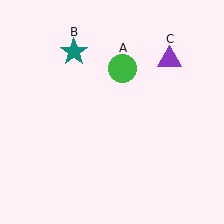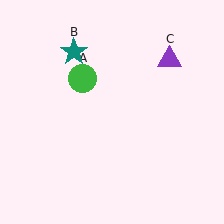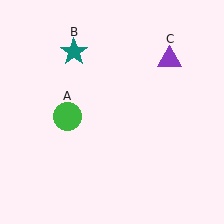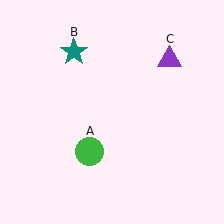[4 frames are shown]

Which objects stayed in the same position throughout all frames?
Teal star (object B) and purple triangle (object C) remained stationary.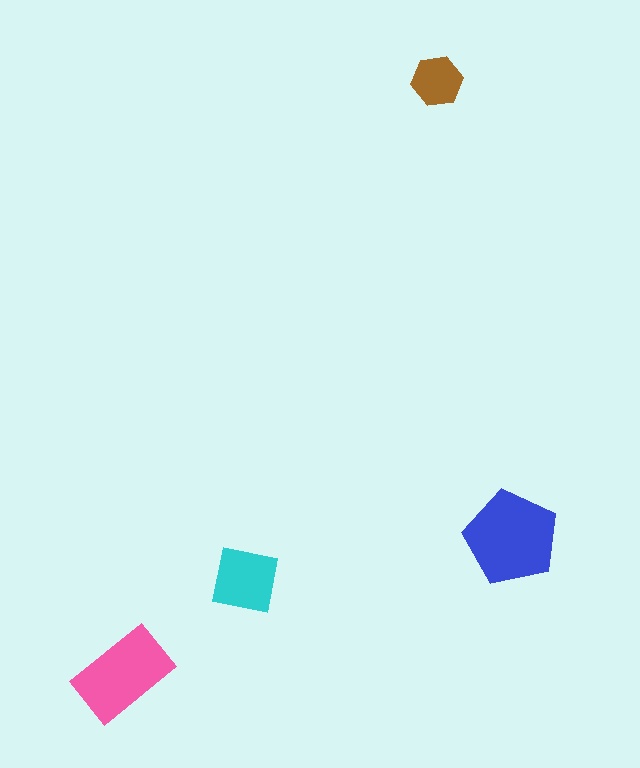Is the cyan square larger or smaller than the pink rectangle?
Smaller.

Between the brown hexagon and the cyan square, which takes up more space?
The cyan square.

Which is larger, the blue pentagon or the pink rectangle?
The blue pentagon.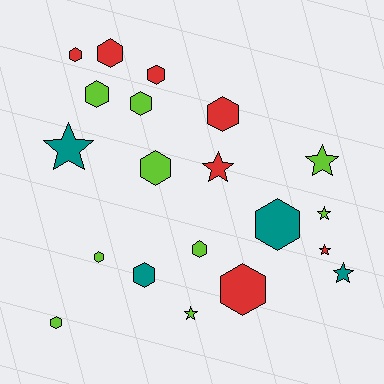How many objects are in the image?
There are 20 objects.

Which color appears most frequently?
Lime, with 9 objects.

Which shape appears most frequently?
Hexagon, with 13 objects.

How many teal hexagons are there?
There are 2 teal hexagons.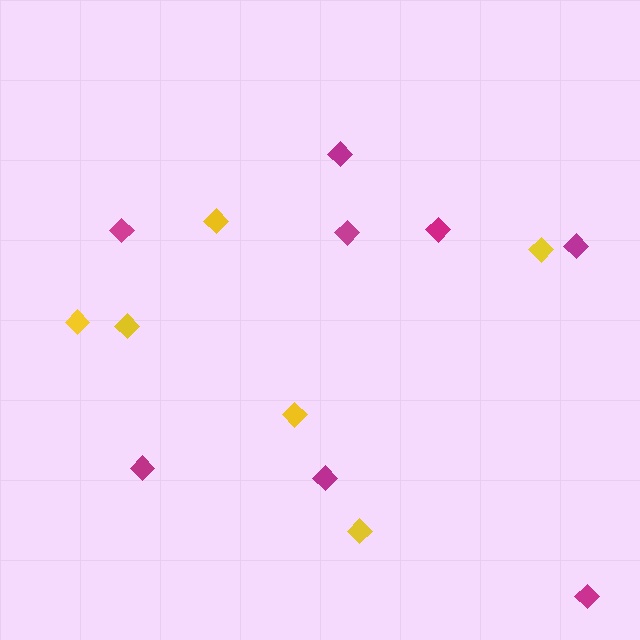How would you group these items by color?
There are 2 groups: one group of yellow diamonds (6) and one group of magenta diamonds (8).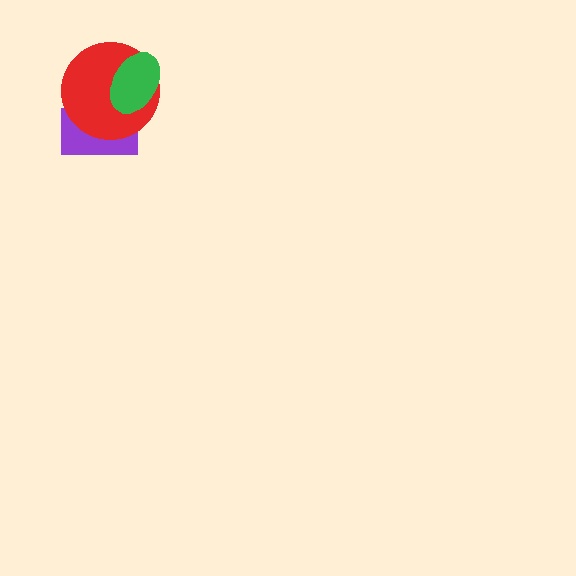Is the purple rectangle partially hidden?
Yes, it is partially covered by another shape.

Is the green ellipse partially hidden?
No, no other shape covers it.